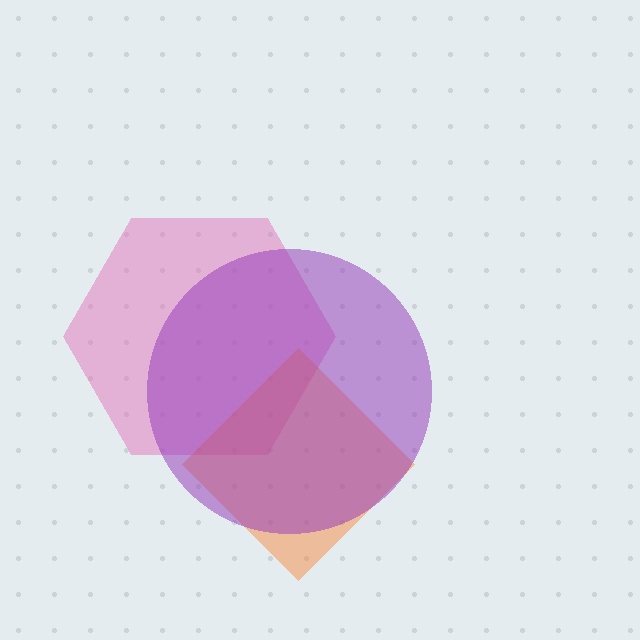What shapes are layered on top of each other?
The layered shapes are: a pink hexagon, an orange diamond, a purple circle.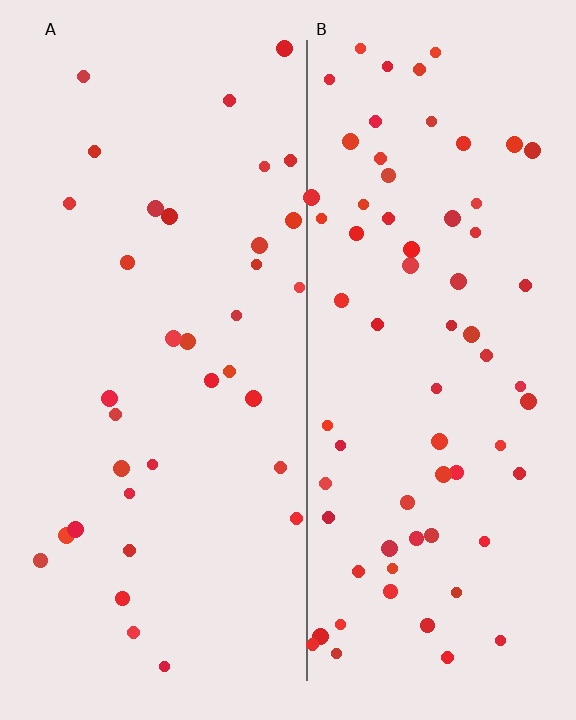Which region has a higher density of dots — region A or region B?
B (the right).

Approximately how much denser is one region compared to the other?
Approximately 2.0× — region B over region A.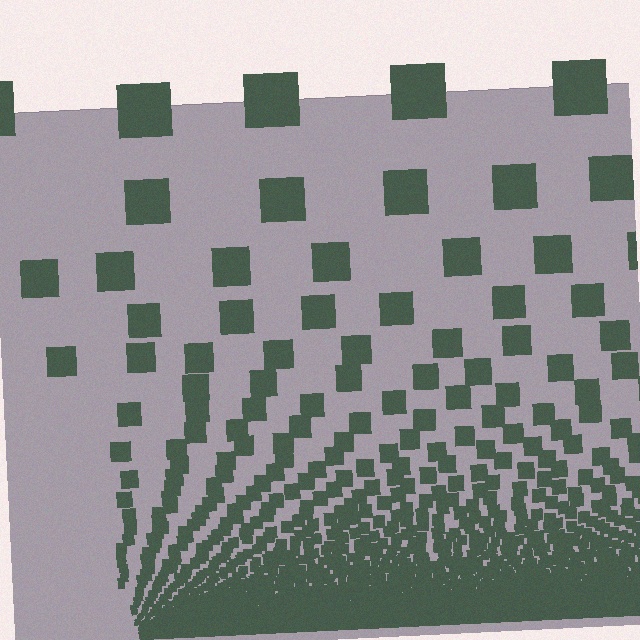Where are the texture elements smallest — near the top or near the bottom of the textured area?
Near the bottom.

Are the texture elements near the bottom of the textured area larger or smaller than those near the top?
Smaller. The gradient is inverted — elements near the bottom are smaller and denser.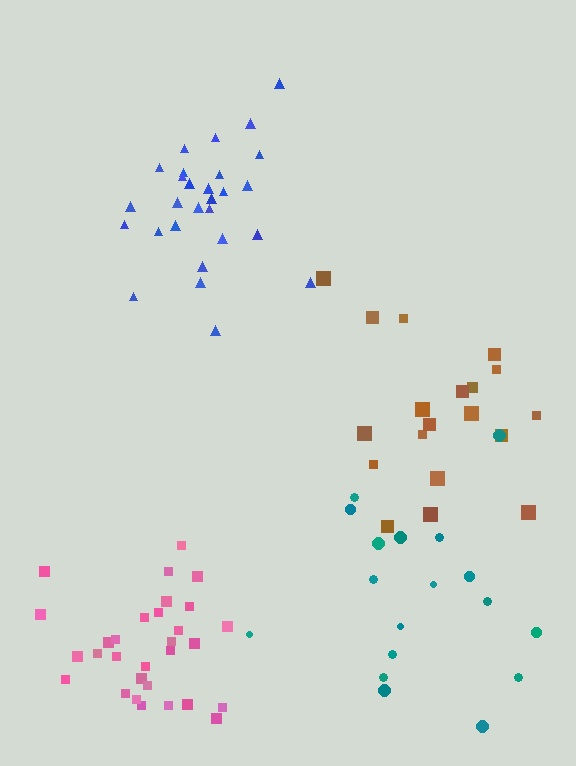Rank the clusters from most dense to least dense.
pink, blue, teal, brown.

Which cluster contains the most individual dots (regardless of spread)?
Pink (30).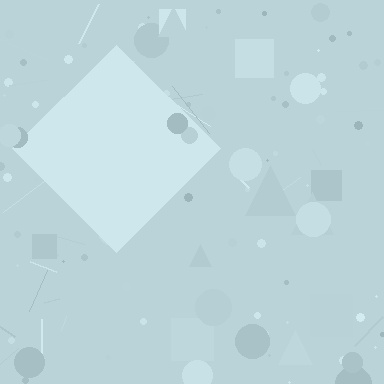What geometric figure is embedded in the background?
A diamond is embedded in the background.